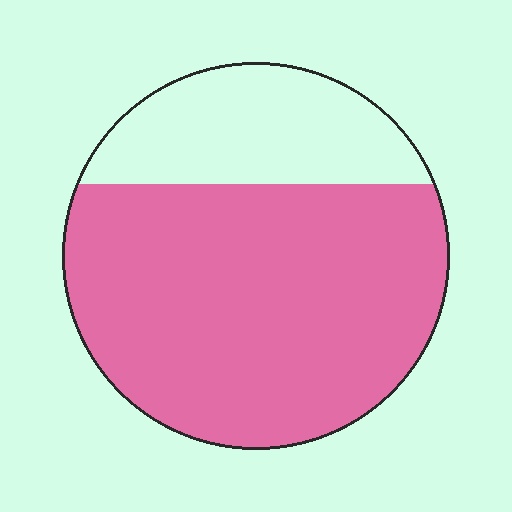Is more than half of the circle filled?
Yes.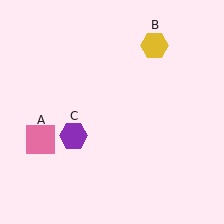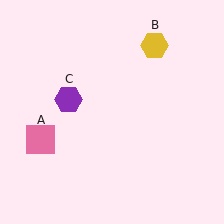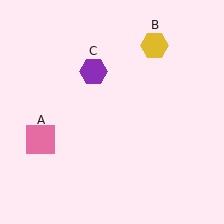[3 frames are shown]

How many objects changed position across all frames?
1 object changed position: purple hexagon (object C).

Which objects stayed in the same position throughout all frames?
Pink square (object A) and yellow hexagon (object B) remained stationary.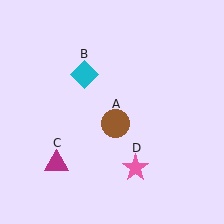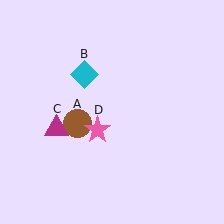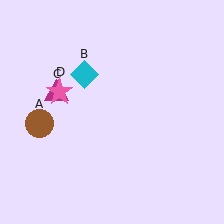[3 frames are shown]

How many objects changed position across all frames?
3 objects changed position: brown circle (object A), magenta triangle (object C), pink star (object D).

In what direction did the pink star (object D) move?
The pink star (object D) moved up and to the left.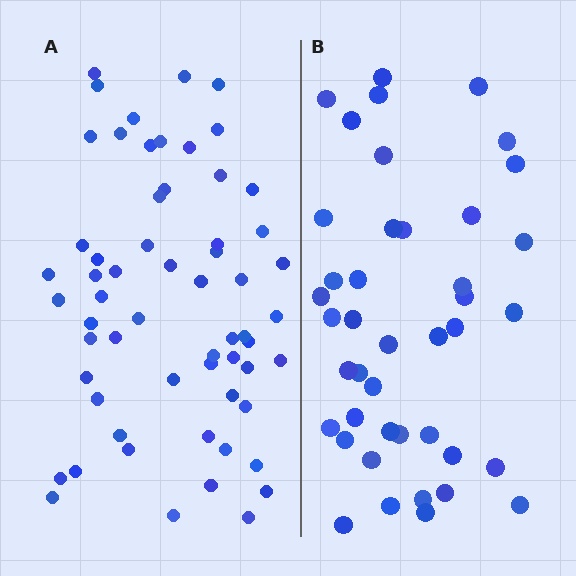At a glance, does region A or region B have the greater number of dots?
Region A (the left region) has more dots.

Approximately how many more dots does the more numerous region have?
Region A has approximately 20 more dots than region B.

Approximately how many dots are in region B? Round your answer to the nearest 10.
About 40 dots. (The exact count is 42, which rounds to 40.)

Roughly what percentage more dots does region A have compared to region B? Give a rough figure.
About 45% more.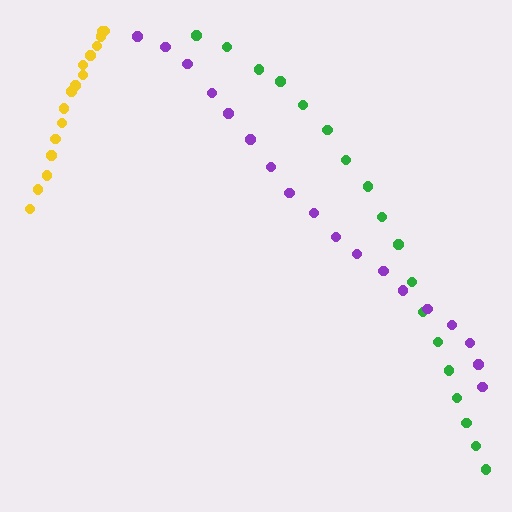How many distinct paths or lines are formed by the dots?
There are 3 distinct paths.